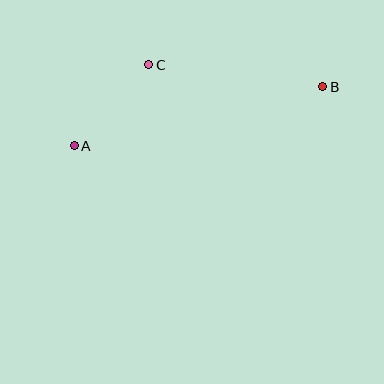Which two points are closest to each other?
Points A and C are closest to each other.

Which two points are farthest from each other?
Points A and B are farthest from each other.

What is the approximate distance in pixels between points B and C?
The distance between B and C is approximately 176 pixels.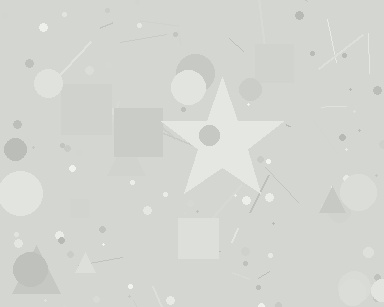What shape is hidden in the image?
A star is hidden in the image.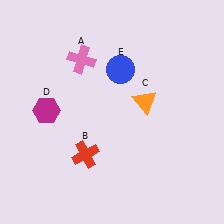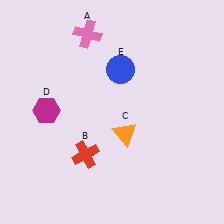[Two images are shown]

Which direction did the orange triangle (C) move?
The orange triangle (C) moved down.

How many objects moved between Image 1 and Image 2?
2 objects moved between the two images.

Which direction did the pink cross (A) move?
The pink cross (A) moved up.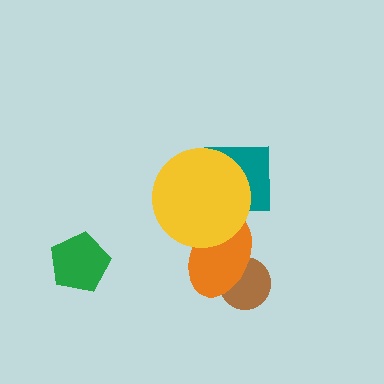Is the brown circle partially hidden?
Yes, it is partially covered by another shape.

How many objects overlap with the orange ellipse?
3 objects overlap with the orange ellipse.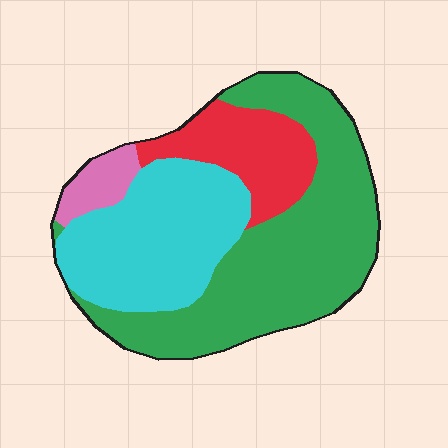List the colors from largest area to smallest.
From largest to smallest: green, cyan, red, pink.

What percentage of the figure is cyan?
Cyan takes up about one third (1/3) of the figure.